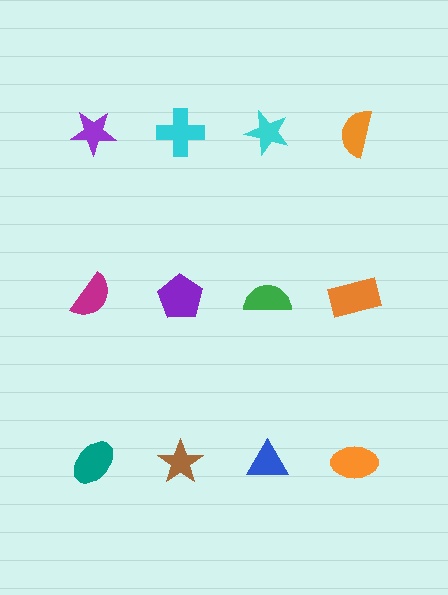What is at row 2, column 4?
An orange rectangle.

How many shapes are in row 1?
4 shapes.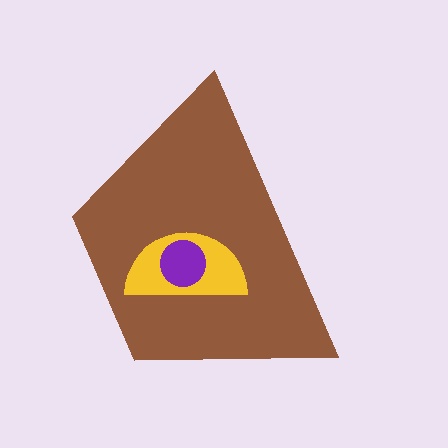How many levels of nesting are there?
3.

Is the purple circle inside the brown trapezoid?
Yes.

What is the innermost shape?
The purple circle.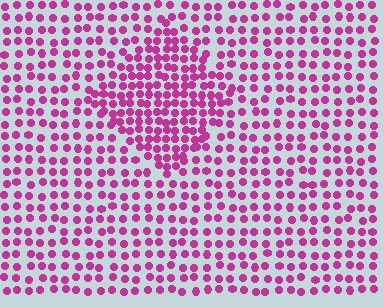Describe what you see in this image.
The image contains small magenta elements arranged at two different densities. A diamond-shaped region is visible where the elements are more densely packed than the surrounding area.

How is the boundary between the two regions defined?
The boundary is defined by a change in element density (approximately 1.7x ratio). All elements are the same color, size, and shape.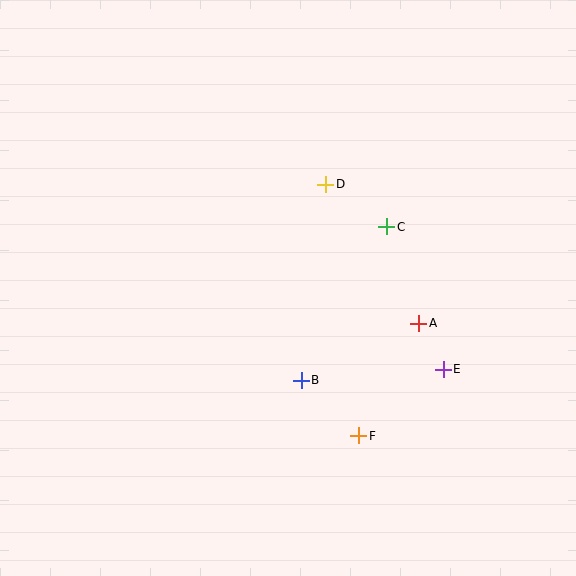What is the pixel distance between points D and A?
The distance between D and A is 168 pixels.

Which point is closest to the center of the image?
Point B at (301, 380) is closest to the center.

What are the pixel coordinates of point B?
Point B is at (301, 380).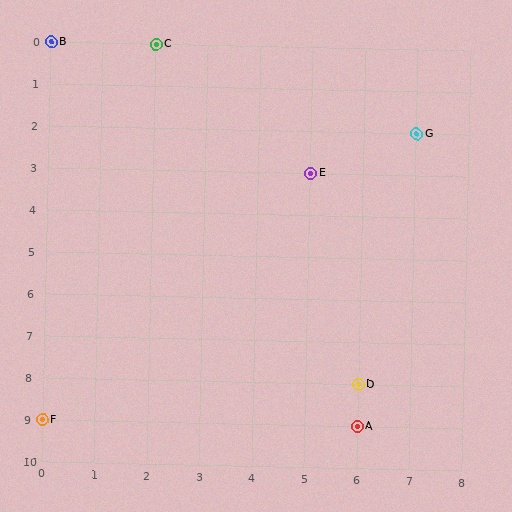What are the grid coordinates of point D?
Point D is at grid coordinates (6, 8).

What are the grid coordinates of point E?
Point E is at grid coordinates (5, 3).